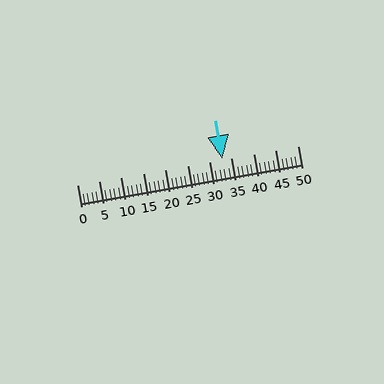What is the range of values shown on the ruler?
The ruler shows values from 0 to 50.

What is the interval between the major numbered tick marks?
The major tick marks are spaced 5 units apart.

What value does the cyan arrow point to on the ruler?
The cyan arrow points to approximately 33.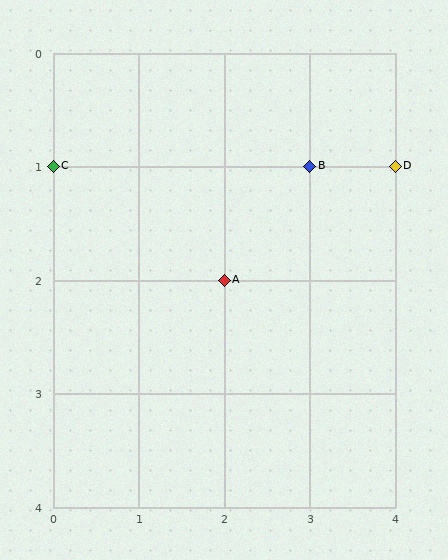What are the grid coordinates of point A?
Point A is at grid coordinates (2, 2).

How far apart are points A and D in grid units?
Points A and D are 2 columns and 1 row apart (about 2.2 grid units diagonally).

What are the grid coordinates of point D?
Point D is at grid coordinates (4, 1).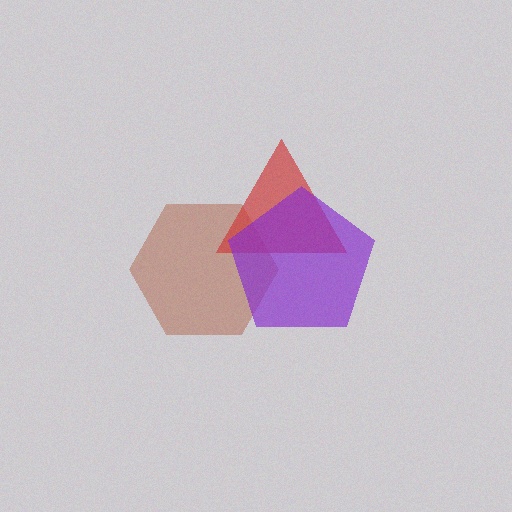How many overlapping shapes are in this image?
There are 3 overlapping shapes in the image.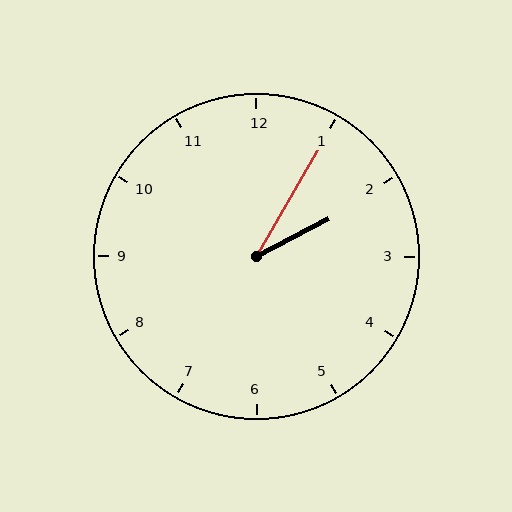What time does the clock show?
2:05.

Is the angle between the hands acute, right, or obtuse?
It is acute.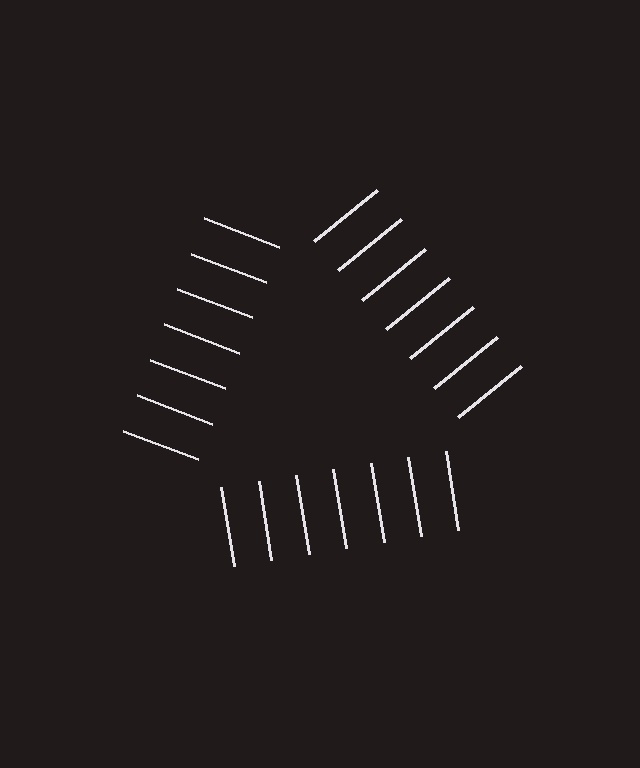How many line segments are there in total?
21 — 7 along each of the 3 edges.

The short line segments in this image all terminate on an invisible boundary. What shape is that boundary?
An illusory triangle — the line segments terminate on its edges but no continuous stroke is drawn.